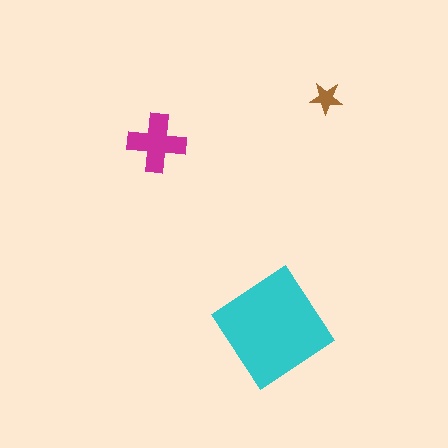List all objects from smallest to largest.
The brown star, the magenta cross, the cyan diamond.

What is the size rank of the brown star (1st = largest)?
3rd.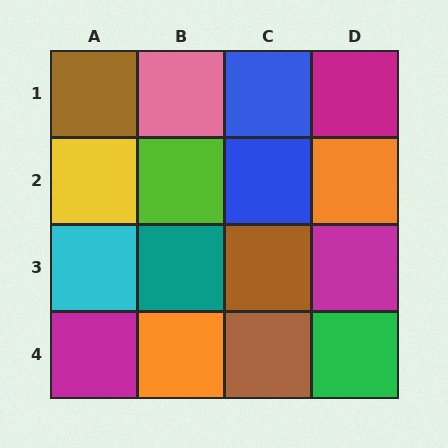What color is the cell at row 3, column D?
Magenta.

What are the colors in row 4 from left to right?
Magenta, orange, brown, green.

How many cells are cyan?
1 cell is cyan.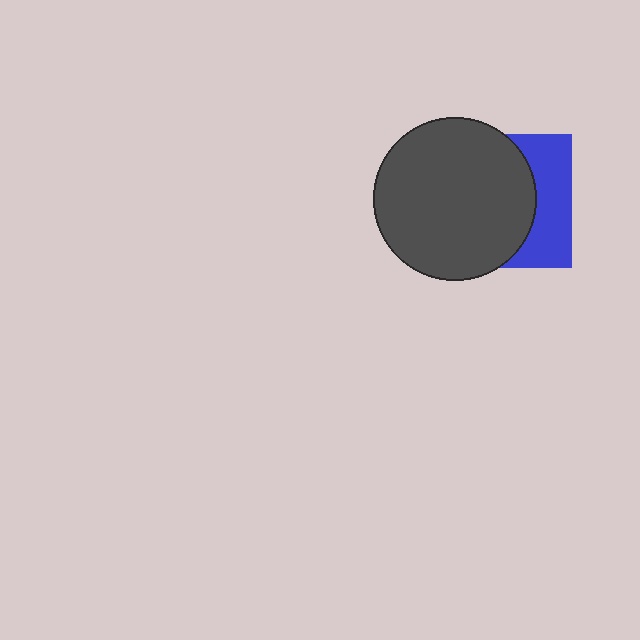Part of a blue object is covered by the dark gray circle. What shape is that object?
It is a square.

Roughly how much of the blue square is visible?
A small part of it is visible (roughly 34%).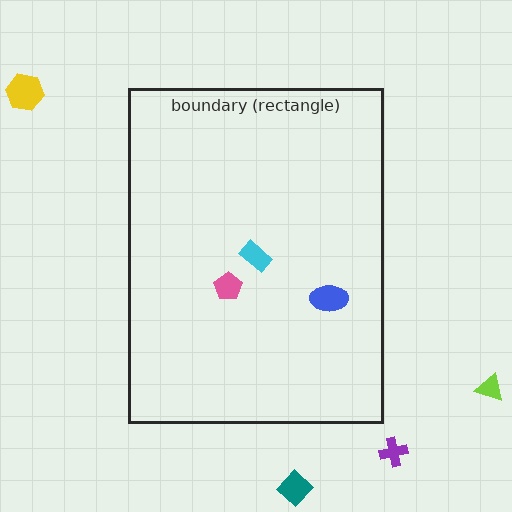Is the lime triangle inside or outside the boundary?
Outside.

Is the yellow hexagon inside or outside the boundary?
Outside.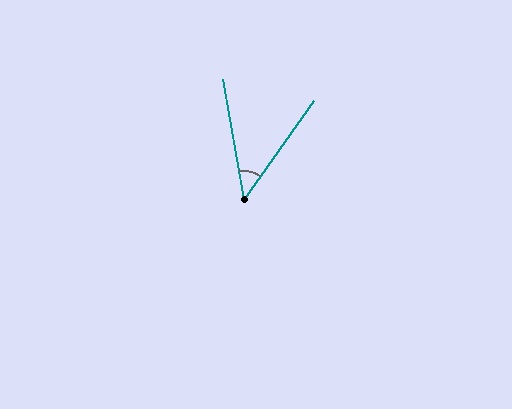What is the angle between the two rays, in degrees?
Approximately 45 degrees.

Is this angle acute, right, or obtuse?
It is acute.